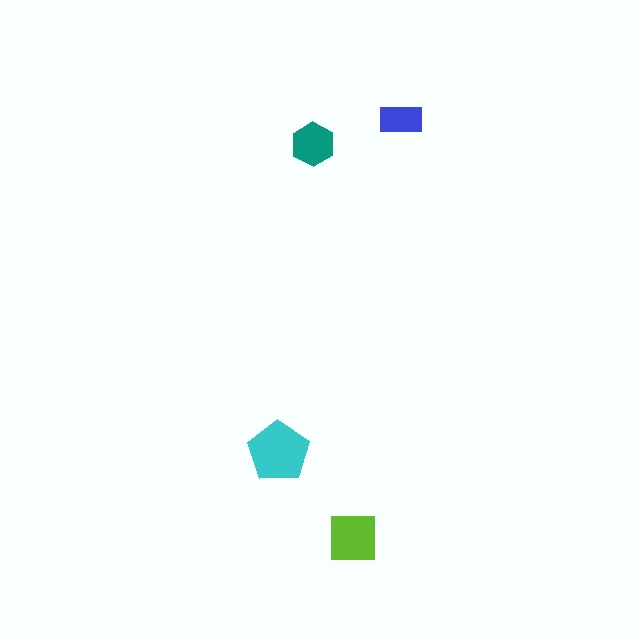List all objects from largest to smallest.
The cyan pentagon, the lime square, the teal hexagon, the blue rectangle.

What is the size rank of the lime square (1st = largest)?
2nd.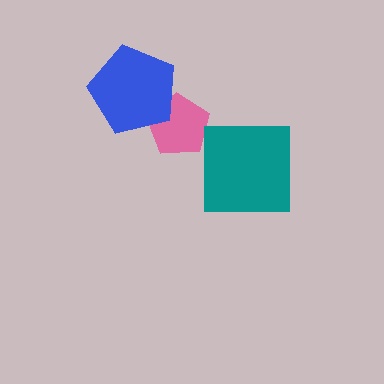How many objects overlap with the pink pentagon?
1 object overlaps with the pink pentagon.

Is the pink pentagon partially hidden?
Yes, it is partially covered by another shape.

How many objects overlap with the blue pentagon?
1 object overlaps with the blue pentagon.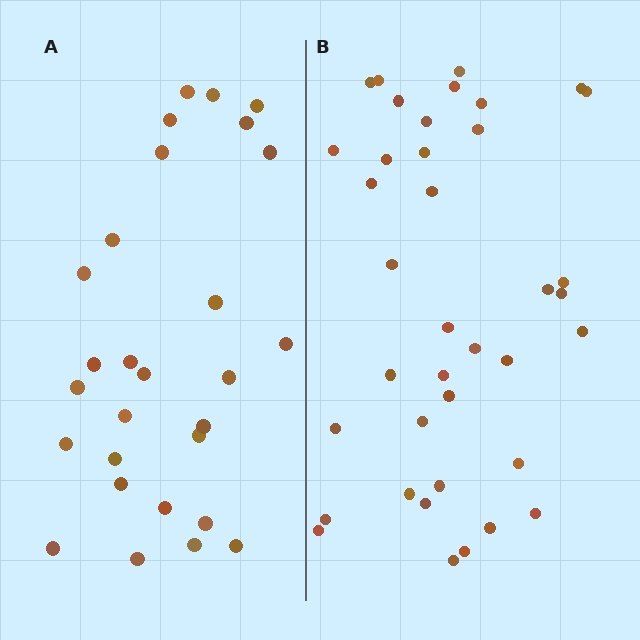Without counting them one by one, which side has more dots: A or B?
Region B (the right region) has more dots.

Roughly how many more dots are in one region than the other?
Region B has roughly 10 or so more dots than region A.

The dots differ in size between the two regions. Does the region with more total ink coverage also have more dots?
No. Region A has more total ink coverage because its dots are larger, but region B actually contains more individual dots. Total area can be misleading — the number of items is what matters here.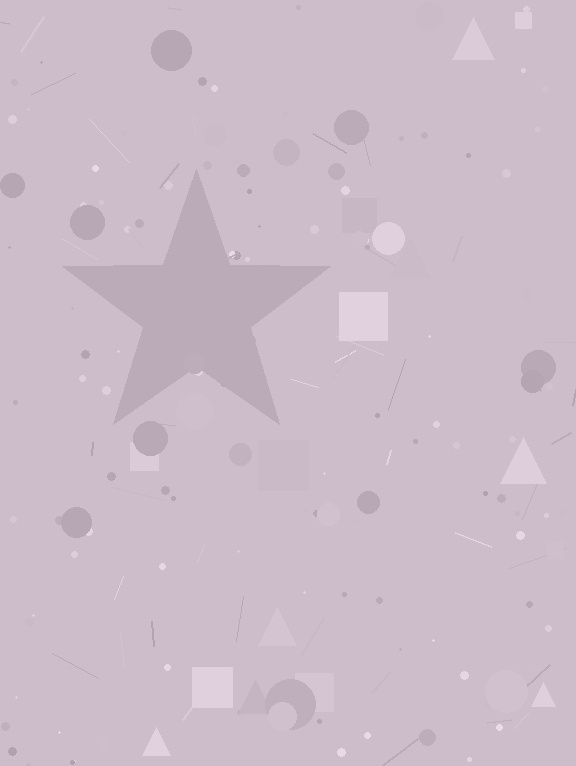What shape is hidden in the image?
A star is hidden in the image.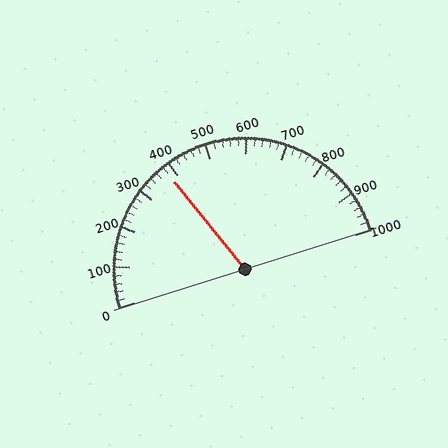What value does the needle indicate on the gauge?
The needle indicates approximately 380.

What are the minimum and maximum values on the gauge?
The gauge ranges from 0 to 1000.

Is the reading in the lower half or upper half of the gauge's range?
The reading is in the lower half of the range (0 to 1000).